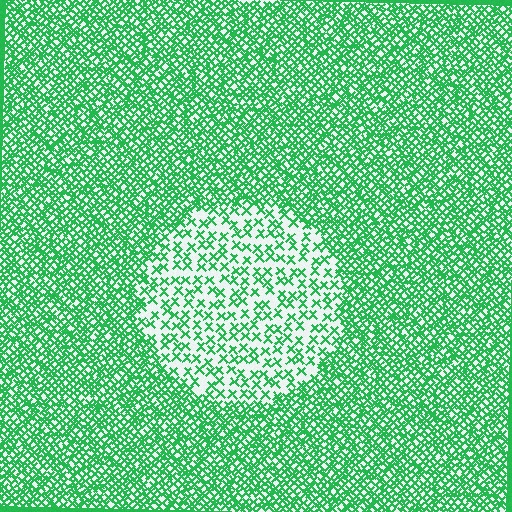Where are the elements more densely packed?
The elements are more densely packed outside the circle boundary.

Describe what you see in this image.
The image contains small green elements arranged at two different densities. A circle-shaped region is visible where the elements are less densely packed than the surrounding area.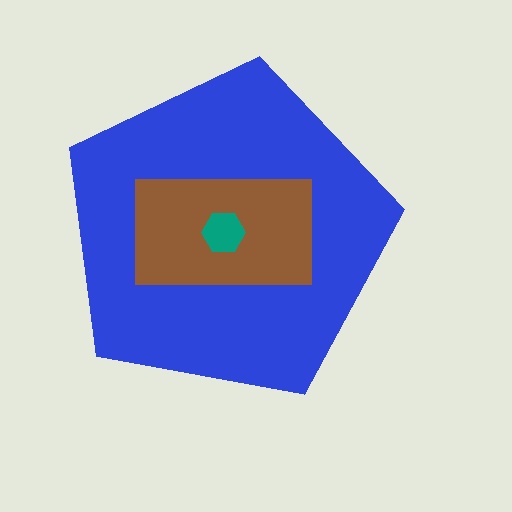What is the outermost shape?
The blue pentagon.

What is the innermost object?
The teal hexagon.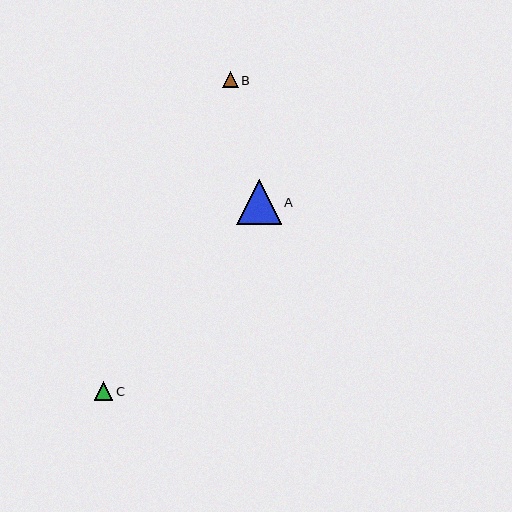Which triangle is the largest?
Triangle A is the largest with a size of approximately 45 pixels.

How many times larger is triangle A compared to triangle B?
Triangle A is approximately 2.8 times the size of triangle B.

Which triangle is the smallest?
Triangle B is the smallest with a size of approximately 16 pixels.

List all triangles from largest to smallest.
From largest to smallest: A, C, B.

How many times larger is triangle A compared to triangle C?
Triangle A is approximately 2.4 times the size of triangle C.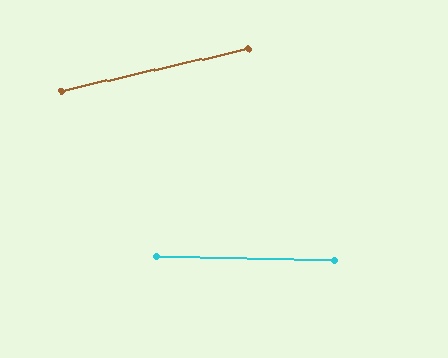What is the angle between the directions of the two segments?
Approximately 14 degrees.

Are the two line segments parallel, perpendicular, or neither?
Neither parallel nor perpendicular — they differ by about 14°.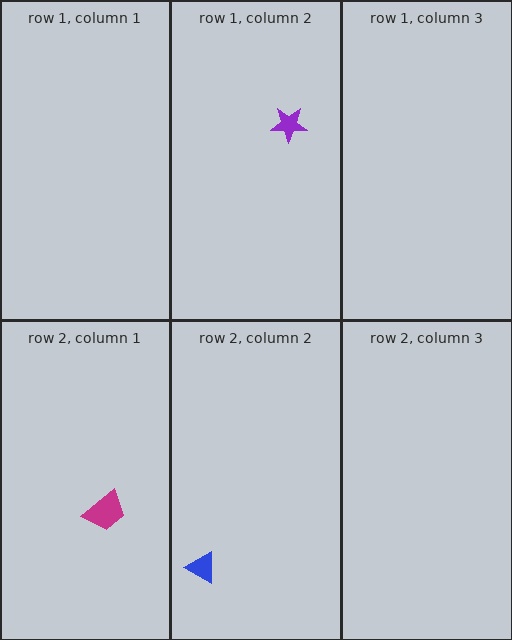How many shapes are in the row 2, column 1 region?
1.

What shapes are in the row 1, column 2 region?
The purple star.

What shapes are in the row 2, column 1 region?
The magenta trapezoid.